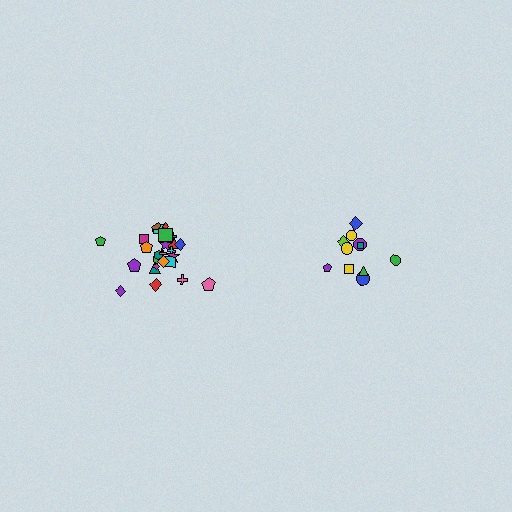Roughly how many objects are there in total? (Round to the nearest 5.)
Roughly 35 objects in total.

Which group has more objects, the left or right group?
The left group.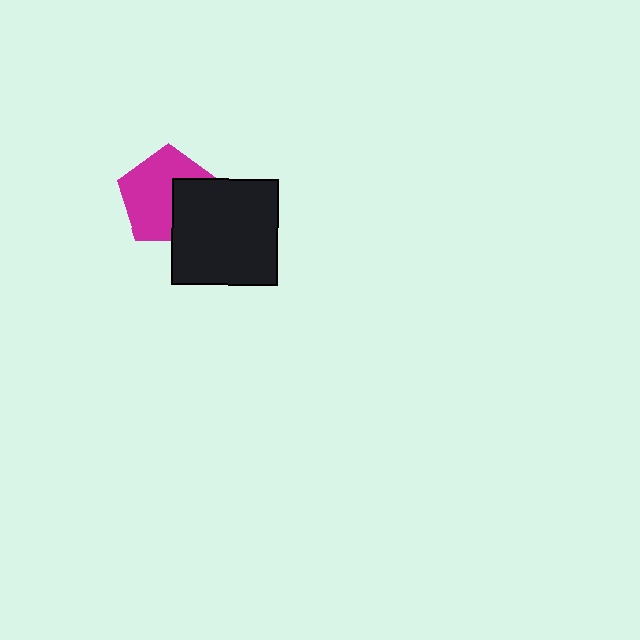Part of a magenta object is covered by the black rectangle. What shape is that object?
It is a pentagon.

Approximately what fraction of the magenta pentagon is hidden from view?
Roughly 34% of the magenta pentagon is hidden behind the black rectangle.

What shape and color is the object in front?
The object in front is a black rectangle.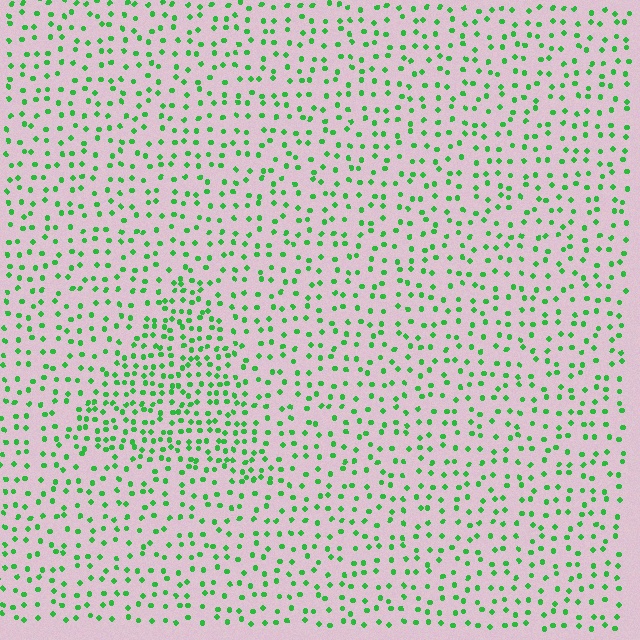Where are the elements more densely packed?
The elements are more densely packed inside the triangle boundary.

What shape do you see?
I see a triangle.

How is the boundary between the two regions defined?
The boundary is defined by a change in element density (approximately 1.8x ratio). All elements are the same color, size, and shape.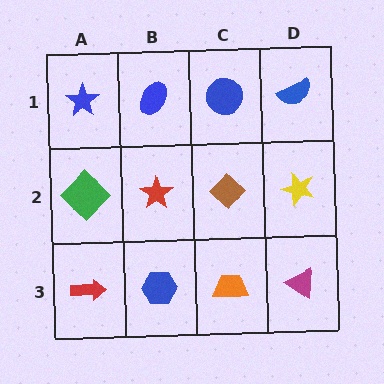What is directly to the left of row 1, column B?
A blue star.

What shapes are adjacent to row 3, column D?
A yellow star (row 2, column D), an orange trapezoid (row 3, column C).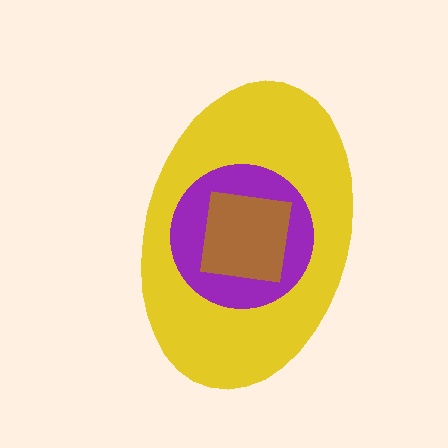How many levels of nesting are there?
3.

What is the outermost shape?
The yellow ellipse.